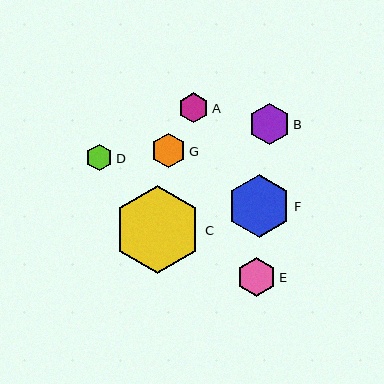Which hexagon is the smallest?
Hexagon D is the smallest with a size of approximately 27 pixels.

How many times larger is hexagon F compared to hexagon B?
Hexagon F is approximately 1.5 times the size of hexagon B.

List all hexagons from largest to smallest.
From largest to smallest: C, F, B, E, G, A, D.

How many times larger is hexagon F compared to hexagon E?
Hexagon F is approximately 1.6 times the size of hexagon E.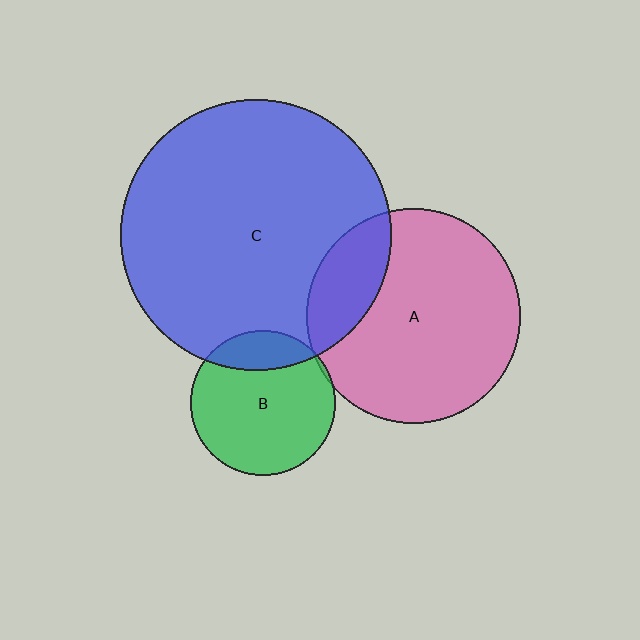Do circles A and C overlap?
Yes.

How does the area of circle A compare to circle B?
Approximately 2.2 times.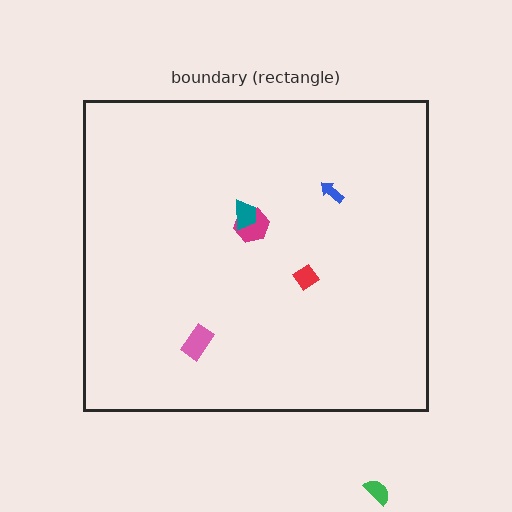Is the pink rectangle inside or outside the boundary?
Inside.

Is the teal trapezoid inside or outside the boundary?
Inside.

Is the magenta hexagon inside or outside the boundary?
Inside.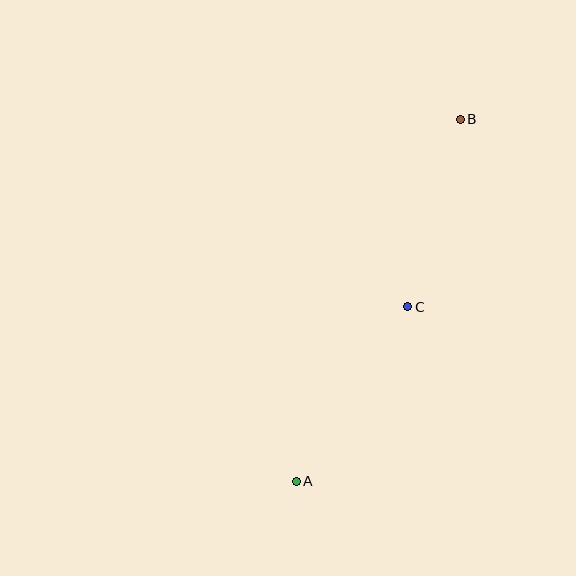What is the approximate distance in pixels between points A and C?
The distance between A and C is approximately 207 pixels.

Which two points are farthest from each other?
Points A and B are farthest from each other.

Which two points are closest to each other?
Points B and C are closest to each other.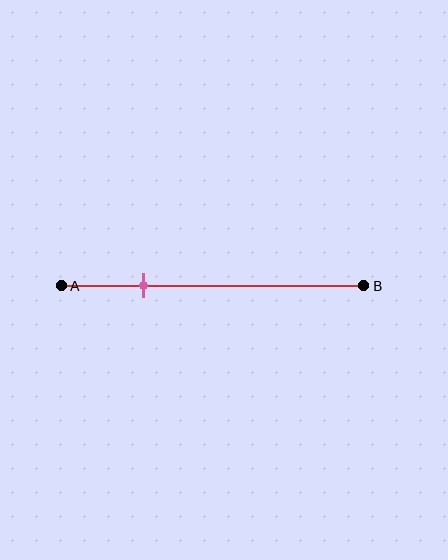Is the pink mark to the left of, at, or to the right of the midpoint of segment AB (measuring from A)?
The pink mark is to the left of the midpoint of segment AB.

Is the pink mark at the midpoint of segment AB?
No, the mark is at about 25% from A, not at the 50% midpoint.